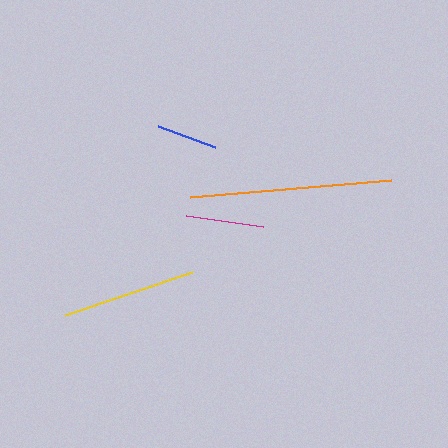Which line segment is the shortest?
The blue line is the shortest at approximately 61 pixels.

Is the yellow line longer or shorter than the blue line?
The yellow line is longer than the blue line.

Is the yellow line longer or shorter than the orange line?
The orange line is longer than the yellow line.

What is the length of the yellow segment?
The yellow segment is approximately 134 pixels long.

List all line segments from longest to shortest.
From longest to shortest: orange, yellow, magenta, blue.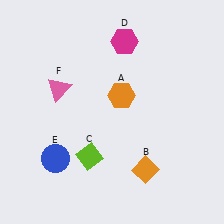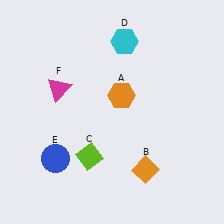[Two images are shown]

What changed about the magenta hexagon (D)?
In Image 1, D is magenta. In Image 2, it changed to cyan.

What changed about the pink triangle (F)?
In Image 1, F is pink. In Image 2, it changed to magenta.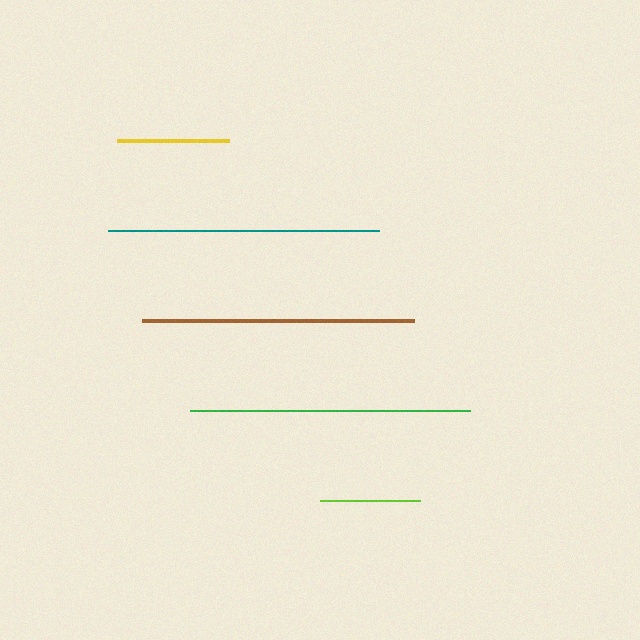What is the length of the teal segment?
The teal segment is approximately 271 pixels long.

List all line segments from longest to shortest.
From longest to shortest: green, brown, teal, yellow, lime.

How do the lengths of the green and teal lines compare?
The green and teal lines are approximately the same length.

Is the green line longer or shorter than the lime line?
The green line is longer than the lime line.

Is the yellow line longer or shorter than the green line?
The green line is longer than the yellow line.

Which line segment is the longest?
The green line is the longest at approximately 280 pixels.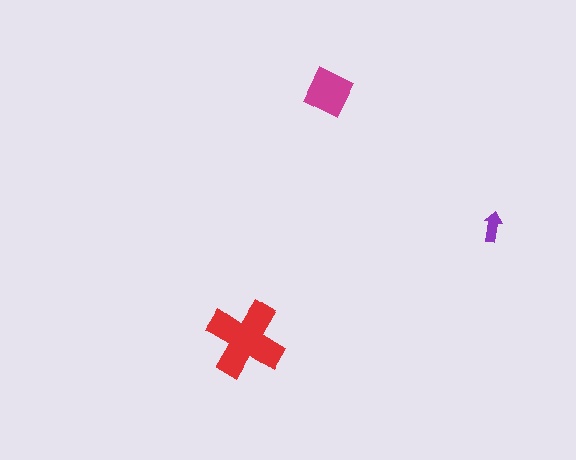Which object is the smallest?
The purple arrow.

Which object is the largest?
The red cross.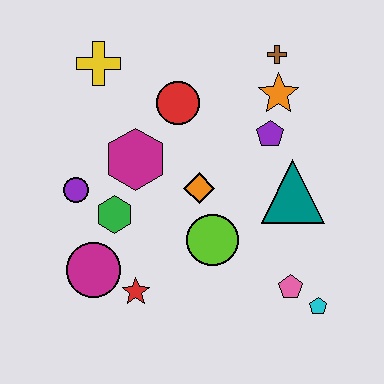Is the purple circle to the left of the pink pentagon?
Yes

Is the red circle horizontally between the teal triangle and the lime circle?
No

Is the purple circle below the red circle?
Yes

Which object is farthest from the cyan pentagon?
The yellow cross is farthest from the cyan pentagon.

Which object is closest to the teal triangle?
The purple pentagon is closest to the teal triangle.